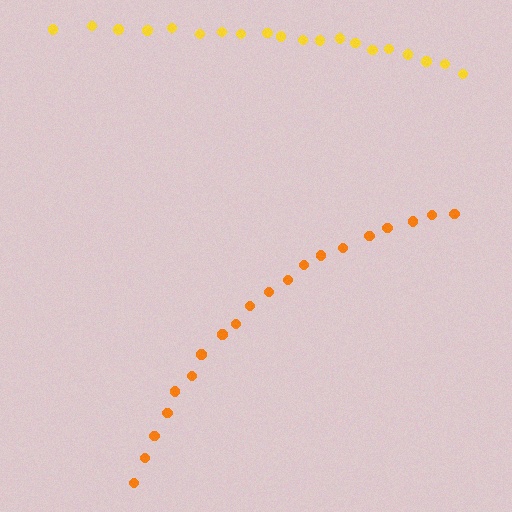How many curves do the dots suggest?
There are 2 distinct paths.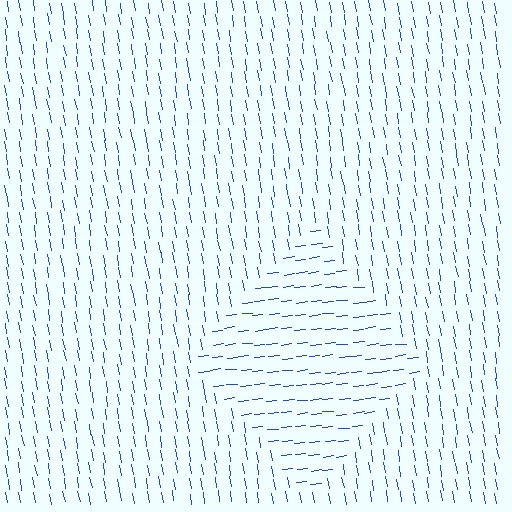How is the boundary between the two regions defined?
The boundary is defined purely by a change in line orientation (approximately 87 degrees difference). All lines are the same color and thickness.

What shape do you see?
I see a diamond.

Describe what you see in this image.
The image is filled with small blue line segments. A diamond region in the image has lines oriented differently from the surrounding lines, creating a visible texture boundary.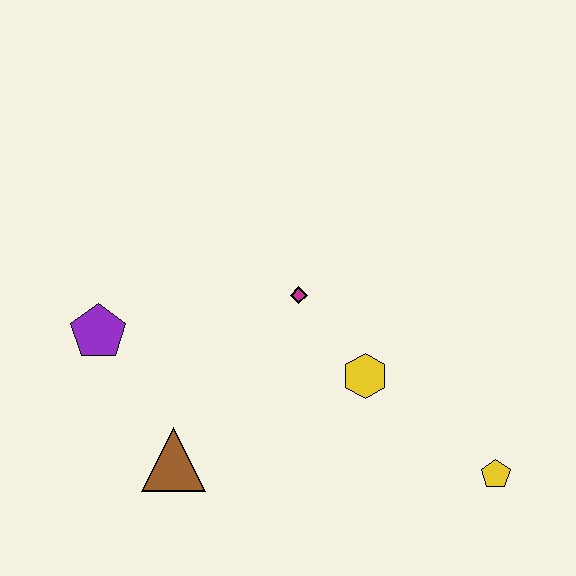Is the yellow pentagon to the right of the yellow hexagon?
Yes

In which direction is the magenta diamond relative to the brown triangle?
The magenta diamond is above the brown triangle.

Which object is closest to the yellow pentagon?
The yellow hexagon is closest to the yellow pentagon.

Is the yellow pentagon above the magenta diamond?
No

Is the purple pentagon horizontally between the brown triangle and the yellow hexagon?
No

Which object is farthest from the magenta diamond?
The yellow pentagon is farthest from the magenta diamond.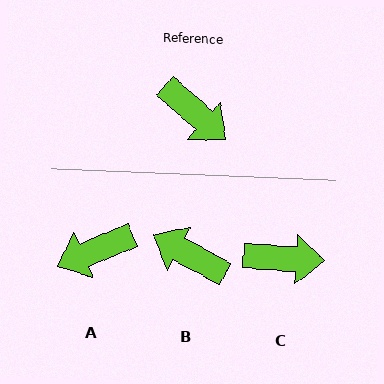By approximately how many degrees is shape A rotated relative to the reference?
Approximately 116 degrees clockwise.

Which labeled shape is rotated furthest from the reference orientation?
B, about 166 degrees away.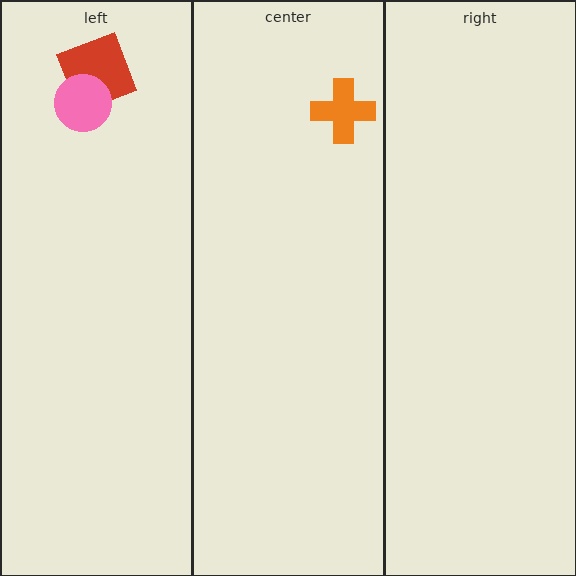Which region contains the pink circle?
The left region.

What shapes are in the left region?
The red square, the pink circle.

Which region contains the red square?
The left region.